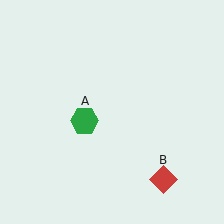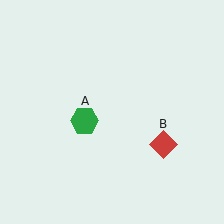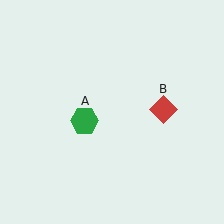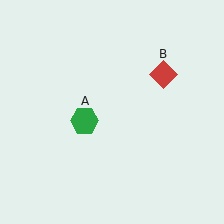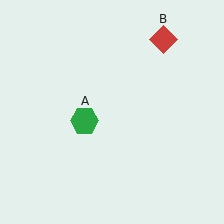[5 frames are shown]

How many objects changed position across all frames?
1 object changed position: red diamond (object B).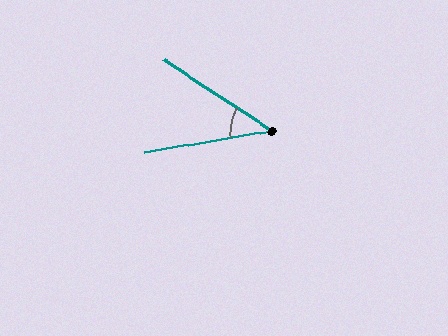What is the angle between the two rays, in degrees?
Approximately 43 degrees.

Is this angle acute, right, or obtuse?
It is acute.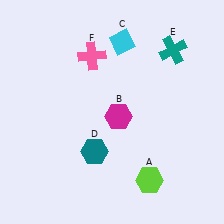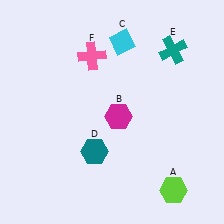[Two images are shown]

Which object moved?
The lime hexagon (A) moved right.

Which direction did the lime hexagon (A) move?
The lime hexagon (A) moved right.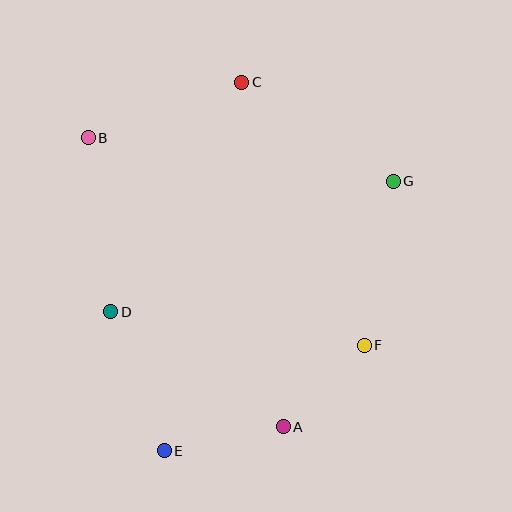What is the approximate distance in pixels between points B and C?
The distance between B and C is approximately 163 pixels.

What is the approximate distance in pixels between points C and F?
The distance between C and F is approximately 290 pixels.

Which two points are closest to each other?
Points A and F are closest to each other.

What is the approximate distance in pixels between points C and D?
The distance between C and D is approximately 264 pixels.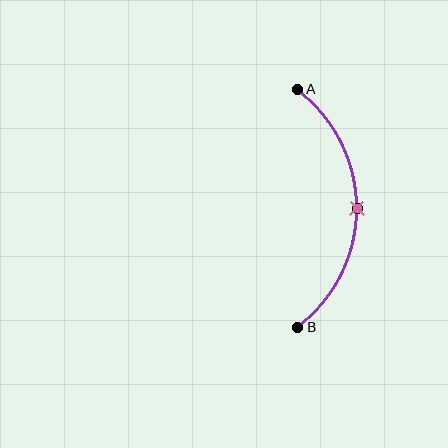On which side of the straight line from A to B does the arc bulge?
The arc bulges to the right of the straight line connecting A and B.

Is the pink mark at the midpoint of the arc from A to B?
Yes. The pink mark lies on the arc at equal arc-length from both A and B — it is the arc midpoint.